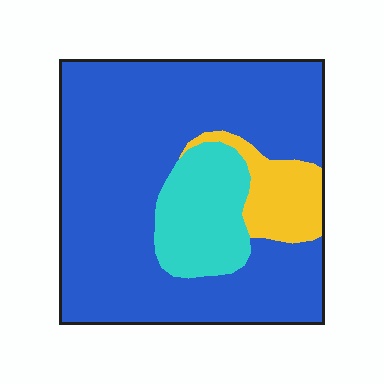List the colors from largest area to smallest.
From largest to smallest: blue, cyan, yellow.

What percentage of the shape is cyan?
Cyan covers about 15% of the shape.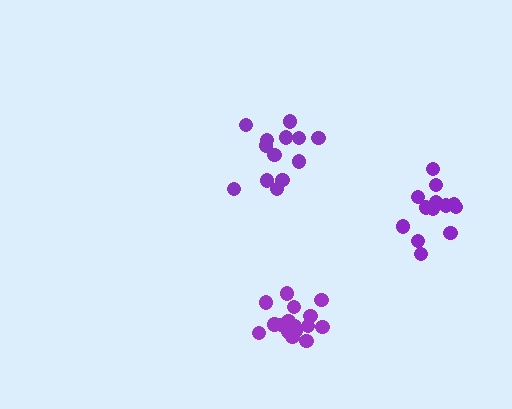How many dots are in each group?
Group 1: 13 dots, Group 2: 13 dots, Group 3: 17 dots (43 total).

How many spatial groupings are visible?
There are 3 spatial groupings.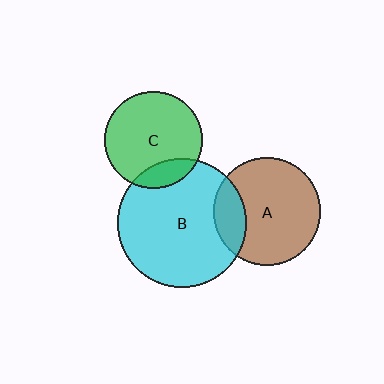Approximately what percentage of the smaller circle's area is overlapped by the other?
Approximately 20%.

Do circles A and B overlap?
Yes.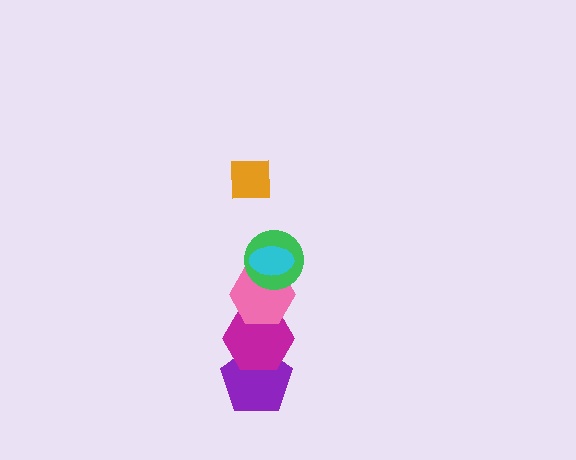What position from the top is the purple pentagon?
The purple pentagon is 6th from the top.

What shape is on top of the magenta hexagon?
The pink hexagon is on top of the magenta hexagon.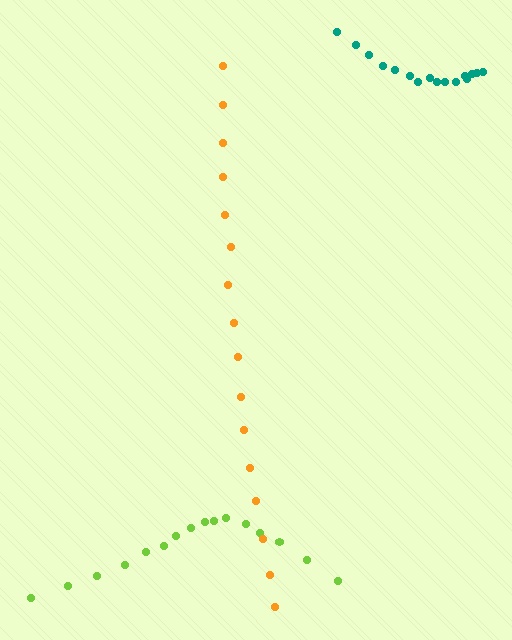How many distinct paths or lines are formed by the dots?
There are 3 distinct paths.